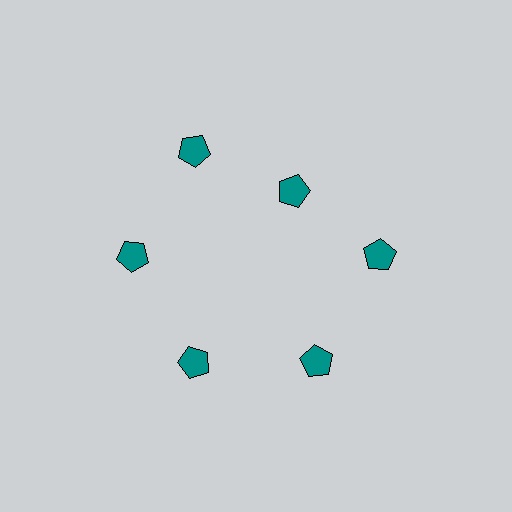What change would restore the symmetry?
The symmetry would be restored by moving it outward, back onto the ring so that all 6 pentagons sit at equal angles and equal distance from the center.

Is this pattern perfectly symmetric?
No. The 6 teal pentagons are arranged in a ring, but one element near the 1 o'clock position is pulled inward toward the center, breaking the 6-fold rotational symmetry.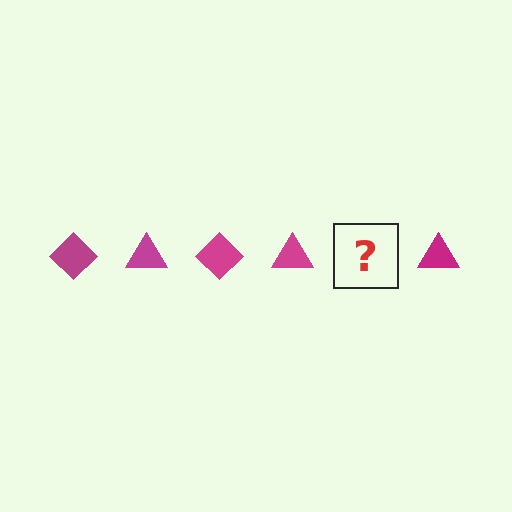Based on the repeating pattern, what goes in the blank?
The blank should be a magenta diamond.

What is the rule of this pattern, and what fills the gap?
The rule is that the pattern cycles through diamond, triangle shapes in magenta. The gap should be filled with a magenta diamond.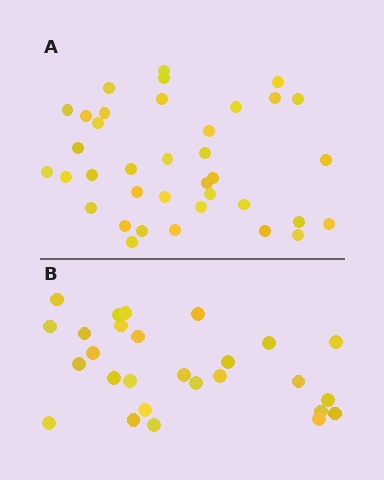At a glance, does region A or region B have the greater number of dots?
Region A (the top region) has more dots.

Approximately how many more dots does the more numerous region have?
Region A has roughly 10 or so more dots than region B.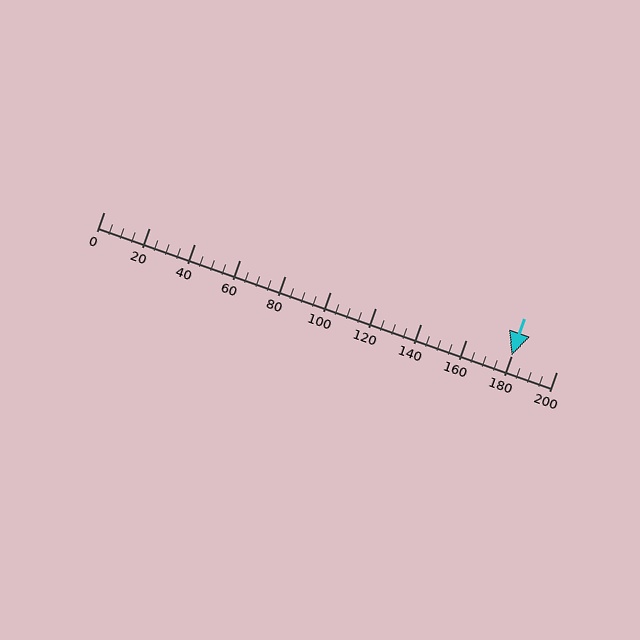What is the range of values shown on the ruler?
The ruler shows values from 0 to 200.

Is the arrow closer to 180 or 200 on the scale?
The arrow is closer to 180.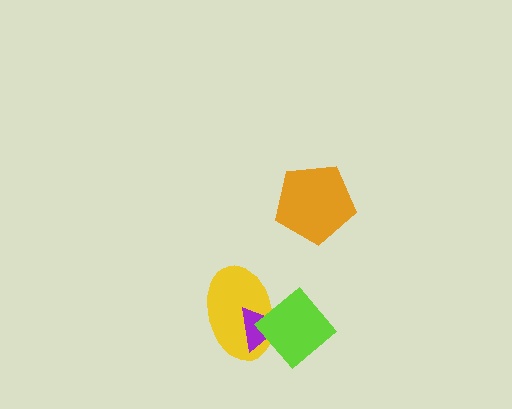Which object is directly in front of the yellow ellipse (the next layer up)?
The purple triangle is directly in front of the yellow ellipse.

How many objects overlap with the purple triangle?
2 objects overlap with the purple triangle.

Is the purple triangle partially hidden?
Yes, it is partially covered by another shape.